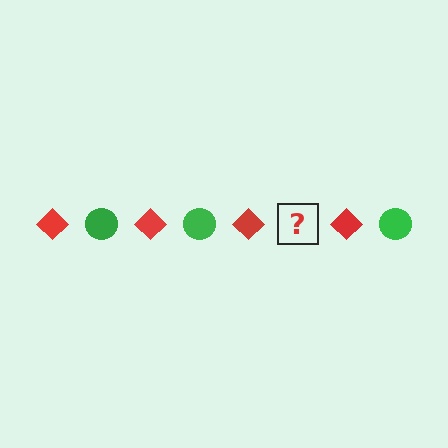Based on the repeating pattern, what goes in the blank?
The blank should be a green circle.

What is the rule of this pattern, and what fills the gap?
The rule is that the pattern alternates between red diamond and green circle. The gap should be filled with a green circle.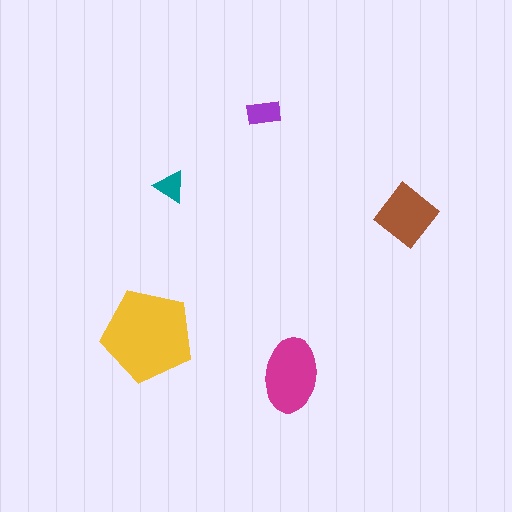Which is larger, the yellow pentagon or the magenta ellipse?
The yellow pentagon.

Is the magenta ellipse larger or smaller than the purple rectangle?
Larger.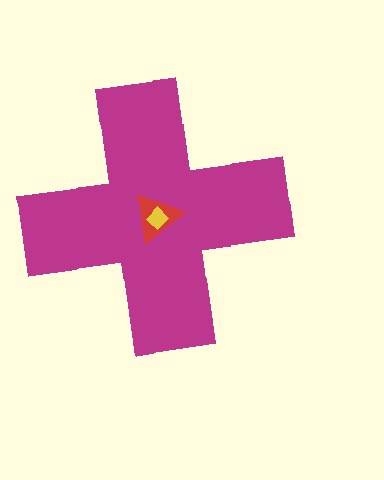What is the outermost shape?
The magenta cross.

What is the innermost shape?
The yellow diamond.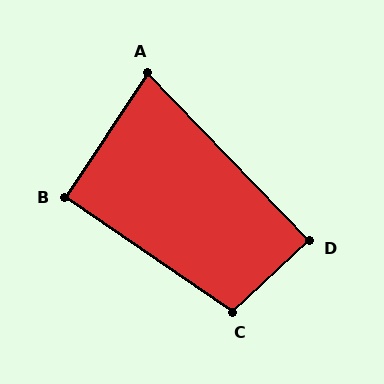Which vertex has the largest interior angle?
C, at approximately 103 degrees.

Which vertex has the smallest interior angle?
A, at approximately 77 degrees.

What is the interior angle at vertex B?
Approximately 91 degrees (approximately right).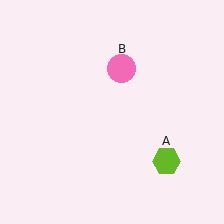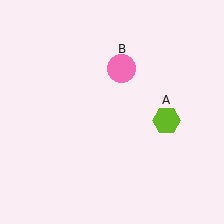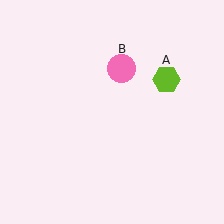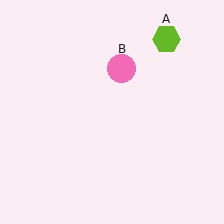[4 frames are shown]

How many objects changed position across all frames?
1 object changed position: lime hexagon (object A).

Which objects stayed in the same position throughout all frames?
Pink circle (object B) remained stationary.